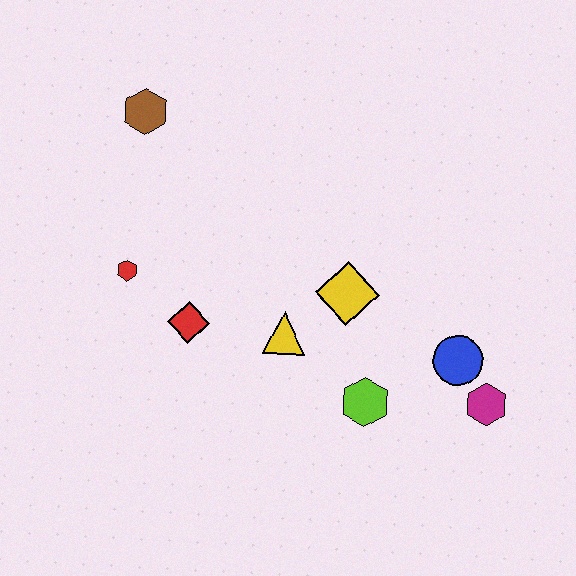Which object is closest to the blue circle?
The magenta hexagon is closest to the blue circle.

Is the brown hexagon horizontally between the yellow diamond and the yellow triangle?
No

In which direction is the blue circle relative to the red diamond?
The blue circle is to the right of the red diamond.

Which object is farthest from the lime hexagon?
The brown hexagon is farthest from the lime hexagon.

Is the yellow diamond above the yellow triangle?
Yes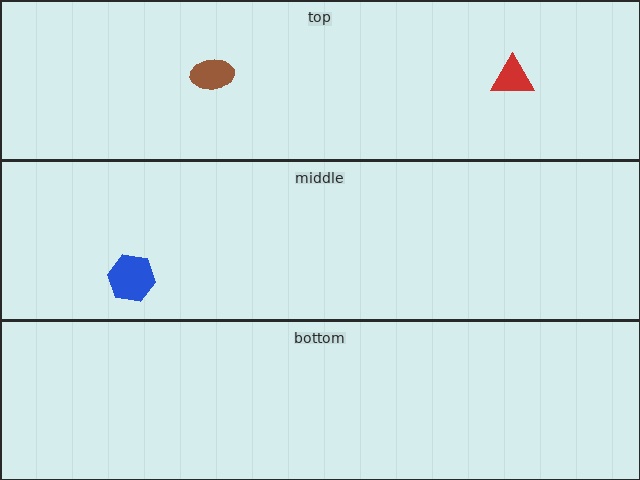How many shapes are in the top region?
2.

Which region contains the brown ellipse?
The top region.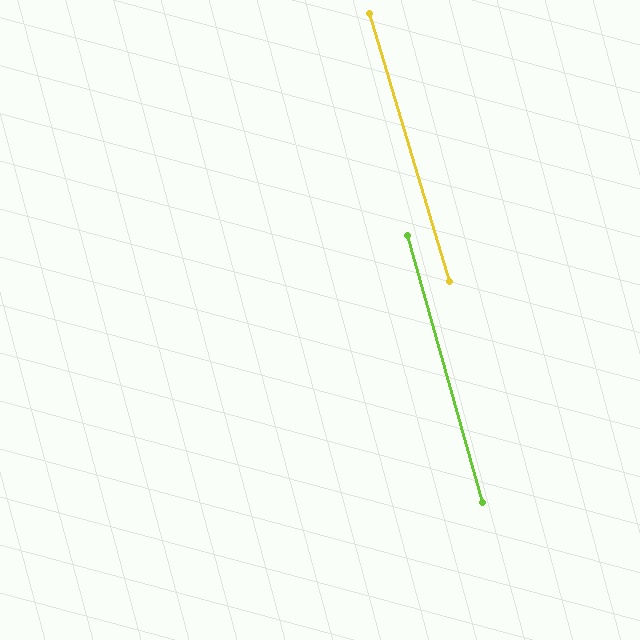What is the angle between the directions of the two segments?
Approximately 1 degree.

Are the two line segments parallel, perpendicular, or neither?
Parallel — their directions differ by only 1.0°.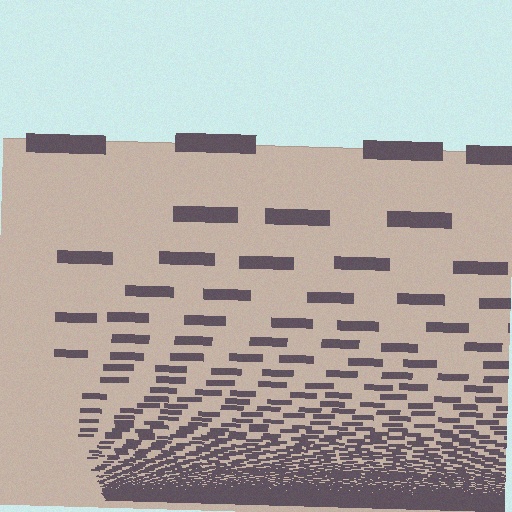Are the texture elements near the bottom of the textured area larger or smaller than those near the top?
Smaller. The gradient is inverted — elements near the bottom are smaller and denser.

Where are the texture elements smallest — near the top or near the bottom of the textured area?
Near the bottom.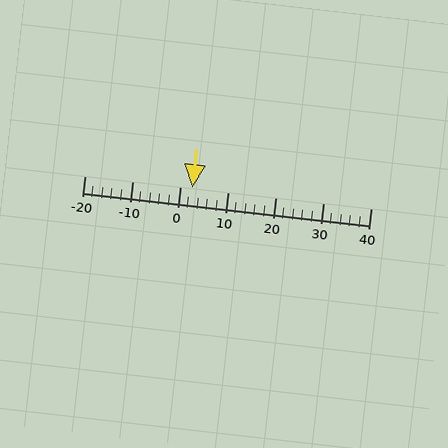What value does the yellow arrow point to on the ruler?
The yellow arrow points to approximately 2.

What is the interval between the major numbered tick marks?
The major tick marks are spaced 10 units apart.